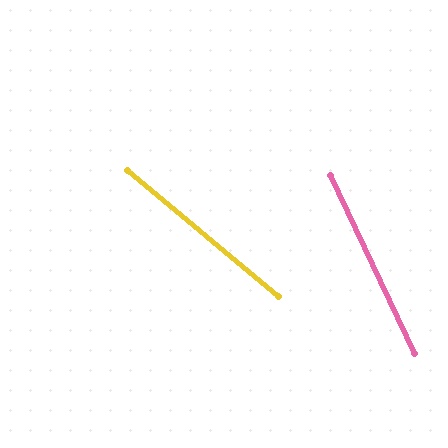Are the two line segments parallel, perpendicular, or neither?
Neither parallel nor perpendicular — they differ by about 25°.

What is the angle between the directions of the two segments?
Approximately 25 degrees.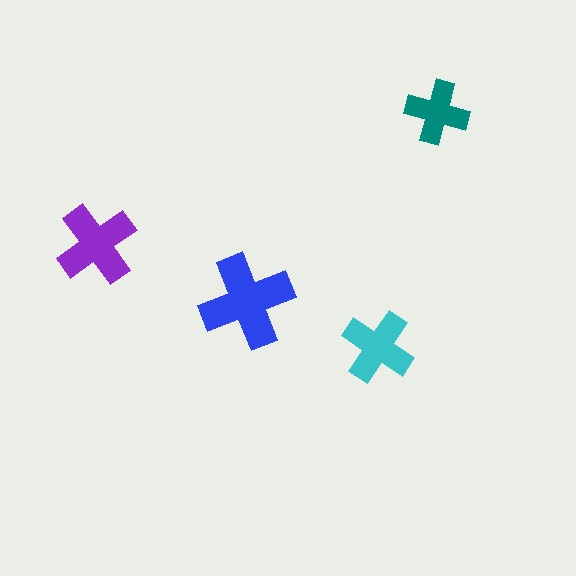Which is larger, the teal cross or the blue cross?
The blue one.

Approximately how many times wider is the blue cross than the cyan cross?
About 1.5 times wider.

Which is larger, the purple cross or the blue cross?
The blue one.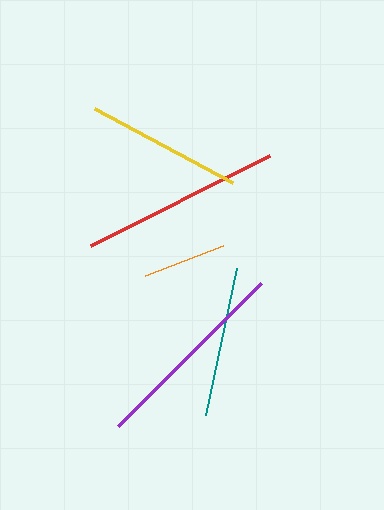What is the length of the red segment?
The red segment is approximately 200 pixels long.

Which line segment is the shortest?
The orange line is the shortest at approximately 83 pixels.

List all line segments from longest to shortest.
From longest to shortest: purple, red, yellow, teal, orange.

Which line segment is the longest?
The purple line is the longest at approximately 203 pixels.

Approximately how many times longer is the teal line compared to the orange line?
The teal line is approximately 1.8 times the length of the orange line.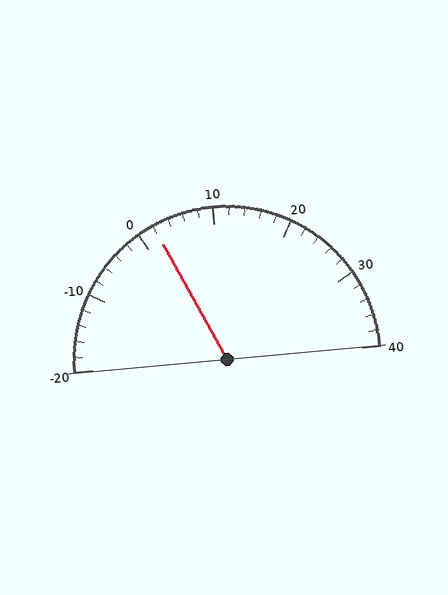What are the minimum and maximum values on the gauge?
The gauge ranges from -20 to 40.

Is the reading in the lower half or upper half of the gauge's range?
The reading is in the lower half of the range (-20 to 40).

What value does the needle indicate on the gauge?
The needle indicates approximately 2.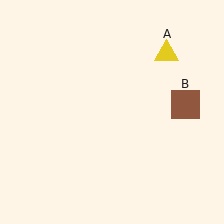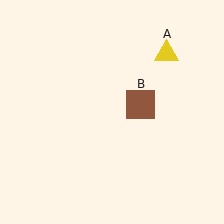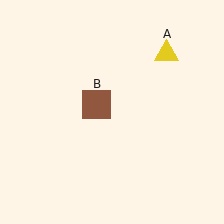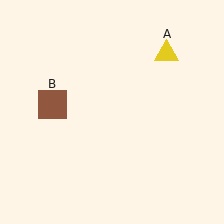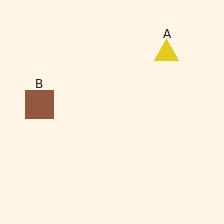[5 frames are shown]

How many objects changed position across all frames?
1 object changed position: brown square (object B).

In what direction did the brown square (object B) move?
The brown square (object B) moved left.